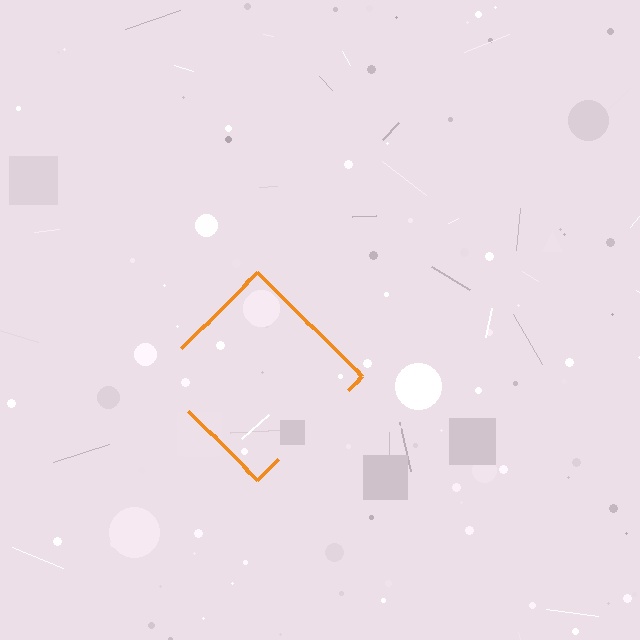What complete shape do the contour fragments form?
The contour fragments form a diamond.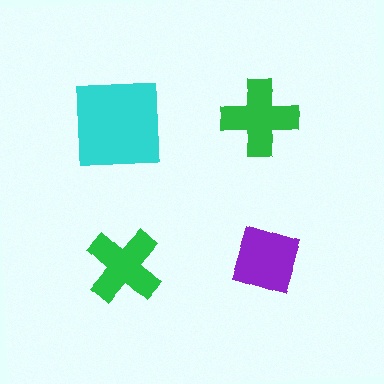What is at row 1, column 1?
A cyan square.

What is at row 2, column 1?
A green cross.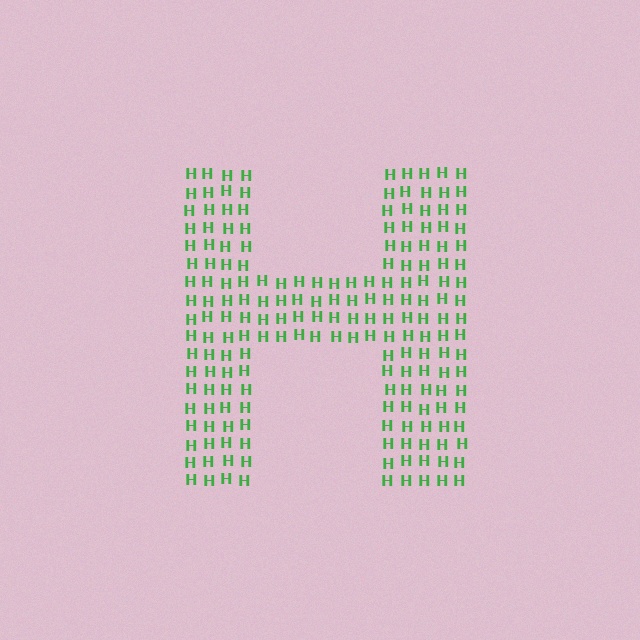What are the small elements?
The small elements are letter H's.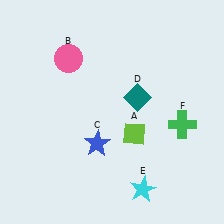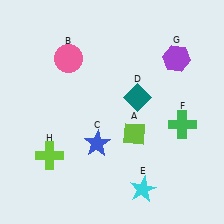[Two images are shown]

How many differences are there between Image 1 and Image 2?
There are 2 differences between the two images.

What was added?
A purple hexagon (G), a lime cross (H) were added in Image 2.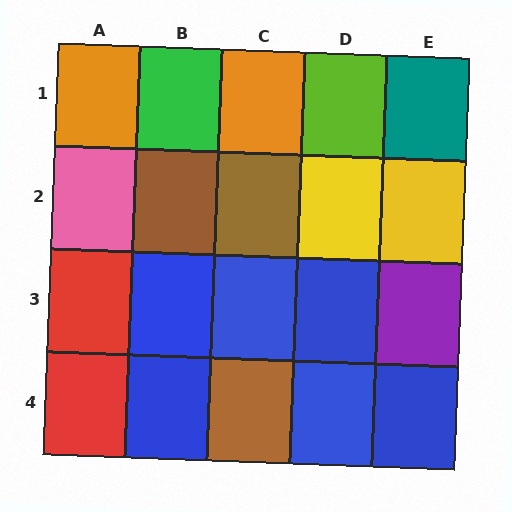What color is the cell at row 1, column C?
Orange.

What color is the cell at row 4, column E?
Blue.